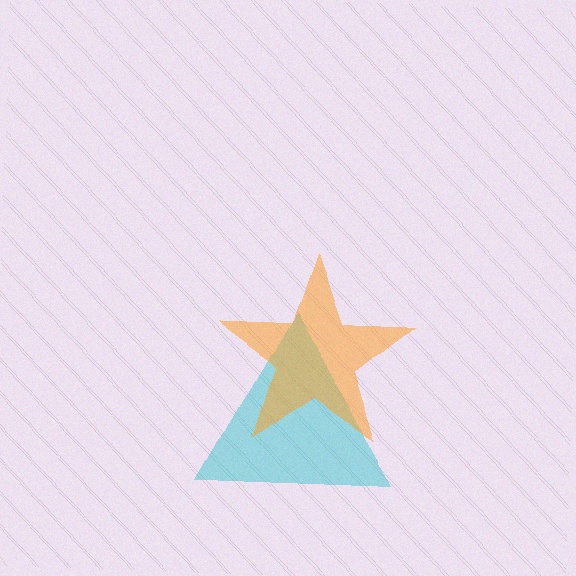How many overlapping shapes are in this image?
There are 2 overlapping shapes in the image.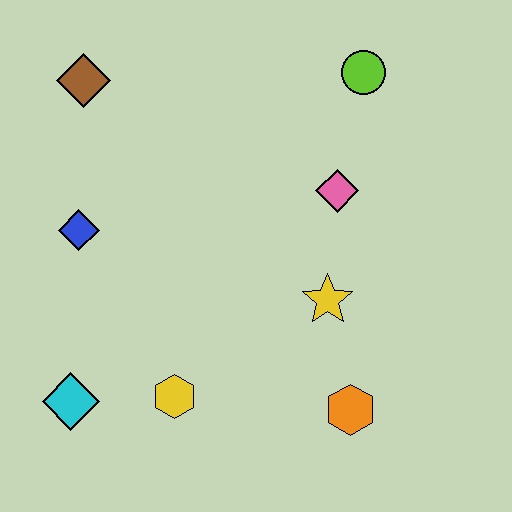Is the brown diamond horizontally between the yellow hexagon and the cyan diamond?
Yes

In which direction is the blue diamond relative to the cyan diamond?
The blue diamond is above the cyan diamond.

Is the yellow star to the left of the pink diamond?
Yes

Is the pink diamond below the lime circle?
Yes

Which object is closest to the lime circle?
The pink diamond is closest to the lime circle.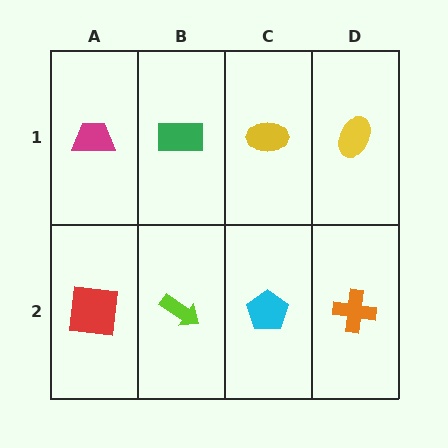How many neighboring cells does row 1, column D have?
2.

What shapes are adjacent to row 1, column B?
A lime arrow (row 2, column B), a magenta trapezoid (row 1, column A), a yellow ellipse (row 1, column C).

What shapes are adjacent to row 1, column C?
A cyan pentagon (row 2, column C), a green rectangle (row 1, column B), a yellow ellipse (row 1, column D).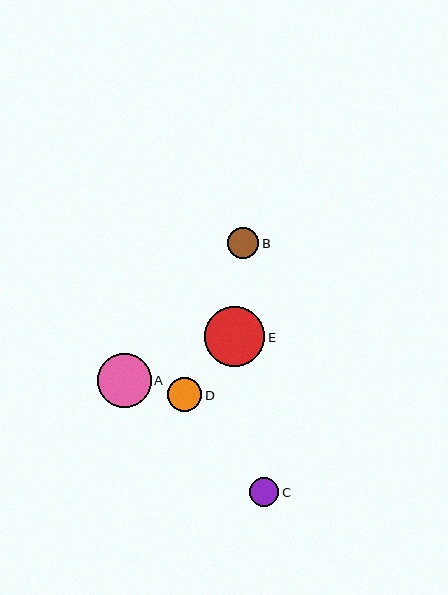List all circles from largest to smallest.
From largest to smallest: E, A, D, B, C.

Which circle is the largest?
Circle E is the largest with a size of approximately 60 pixels.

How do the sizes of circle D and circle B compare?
Circle D and circle B are approximately the same size.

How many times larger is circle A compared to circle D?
Circle A is approximately 1.6 times the size of circle D.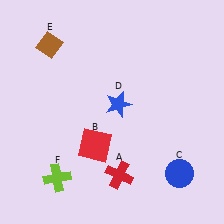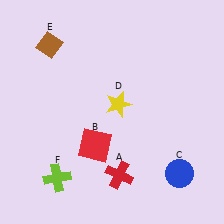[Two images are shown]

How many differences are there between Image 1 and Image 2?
There is 1 difference between the two images.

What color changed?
The star (D) changed from blue in Image 1 to yellow in Image 2.